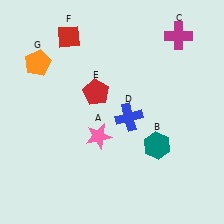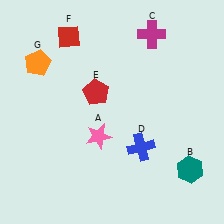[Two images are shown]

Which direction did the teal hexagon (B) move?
The teal hexagon (B) moved right.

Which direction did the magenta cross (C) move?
The magenta cross (C) moved left.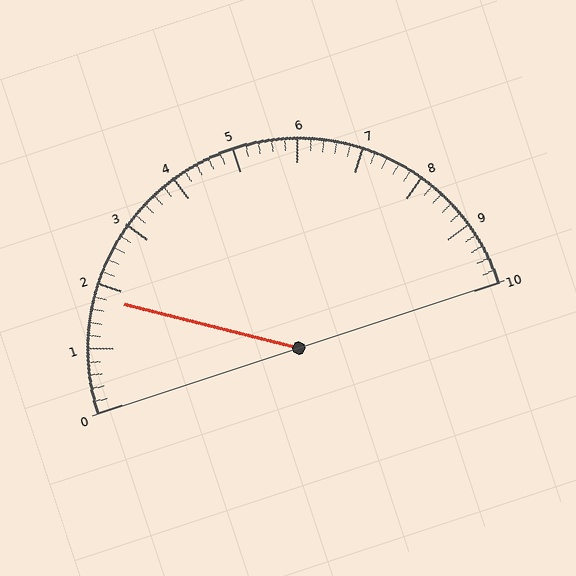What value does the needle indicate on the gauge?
The needle indicates approximately 1.8.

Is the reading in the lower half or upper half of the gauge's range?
The reading is in the lower half of the range (0 to 10).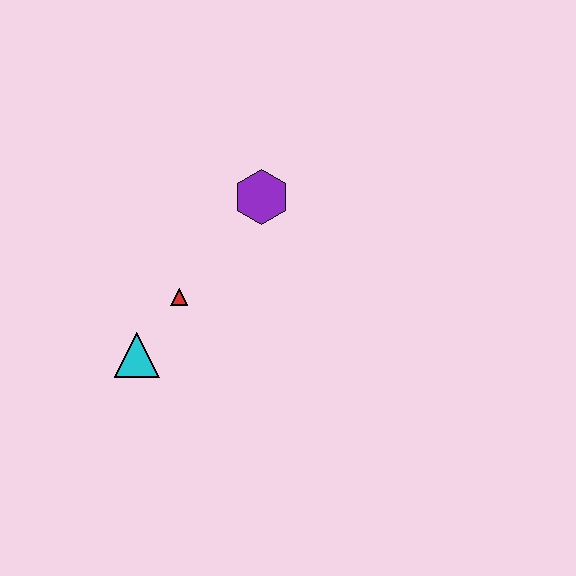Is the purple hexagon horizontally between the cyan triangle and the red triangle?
No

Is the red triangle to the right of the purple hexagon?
No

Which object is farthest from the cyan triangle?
The purple hexagon is farthest from the cyan triangle.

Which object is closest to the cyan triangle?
The red triangle is closest to the cyan triangle.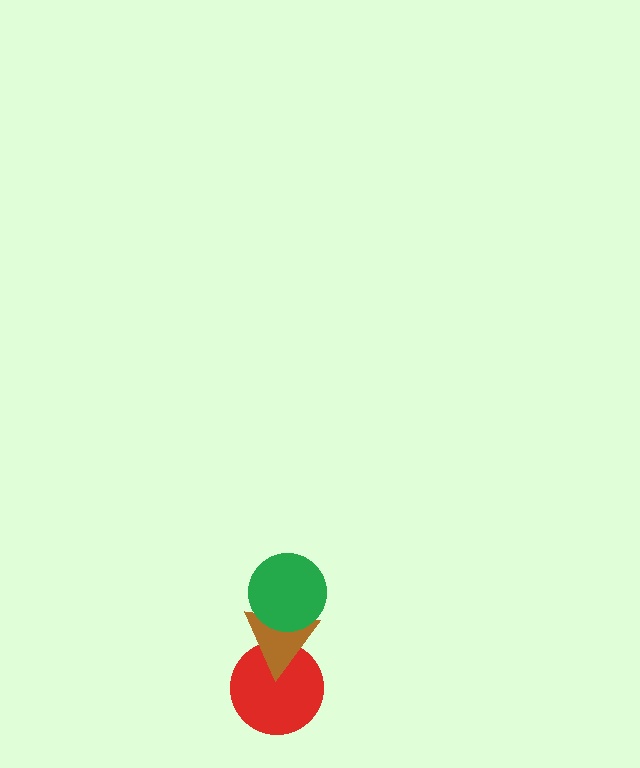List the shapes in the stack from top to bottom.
From top to bottom: the green circle, the brown triangle, the red circle.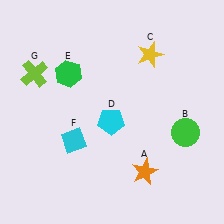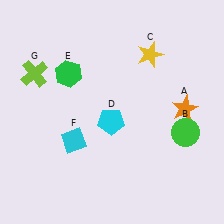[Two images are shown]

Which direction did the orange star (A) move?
The orange star (A) moved up.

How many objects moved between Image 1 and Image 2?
1 object moved between the two images.